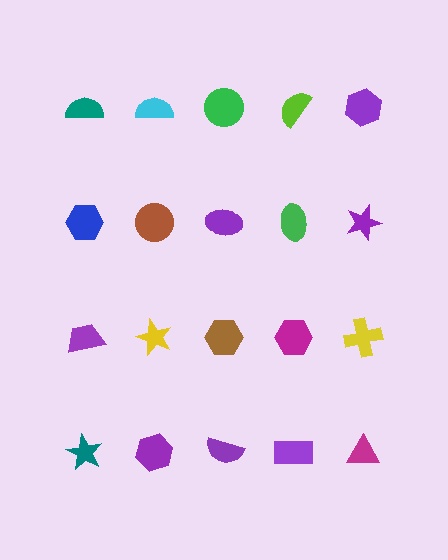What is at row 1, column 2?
A cyan semicircle.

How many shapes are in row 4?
5 shapes.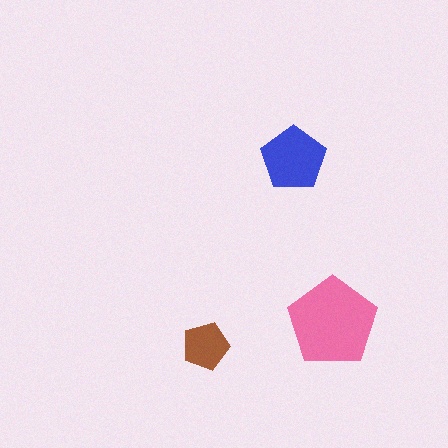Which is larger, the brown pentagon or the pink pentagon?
The pink one.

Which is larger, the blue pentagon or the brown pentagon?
The blue one.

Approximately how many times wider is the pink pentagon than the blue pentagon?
About 1.5 times wider.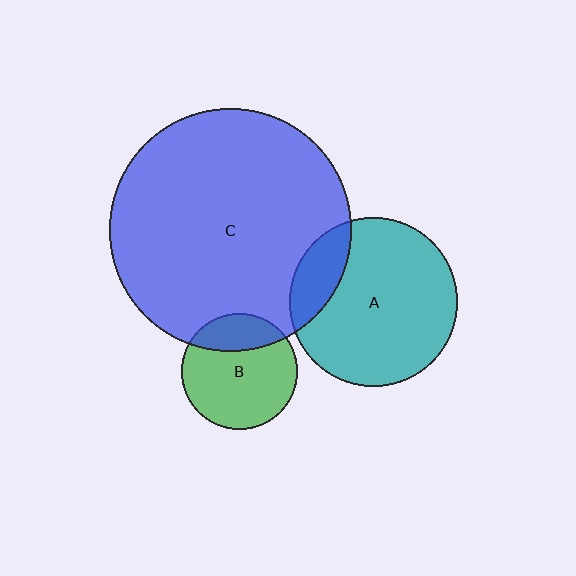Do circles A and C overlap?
Yes.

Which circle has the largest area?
Circle C (blue).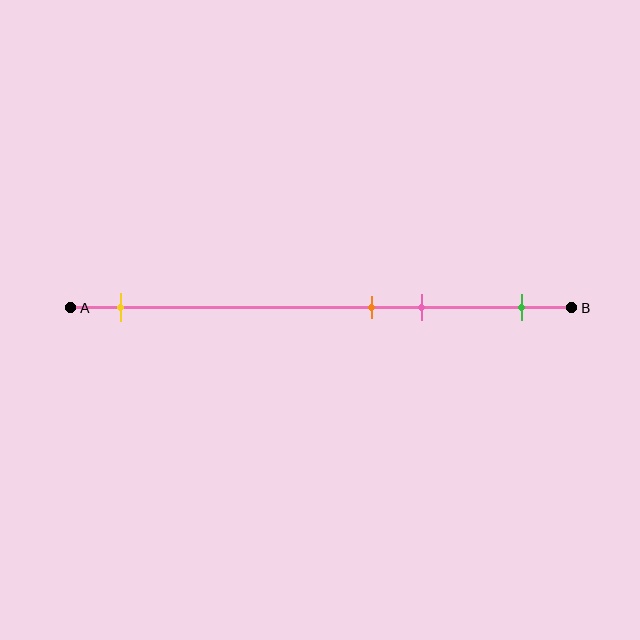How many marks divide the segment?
There are 4 marks dividing the segment.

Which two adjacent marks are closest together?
The orange and pink marks are the closest adjacent pair.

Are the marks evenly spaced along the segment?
No, the marks are not evenly spaced.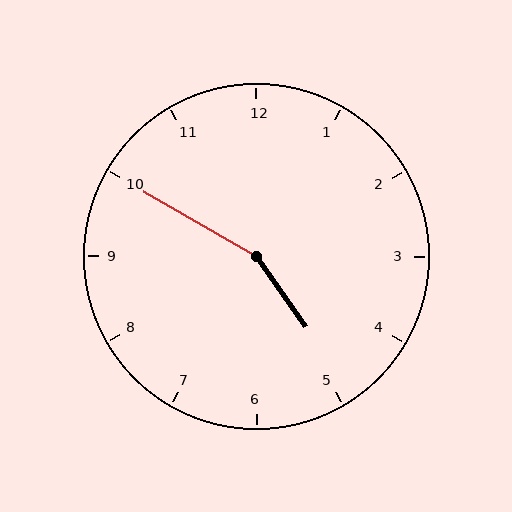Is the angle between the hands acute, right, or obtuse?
It is obtuse.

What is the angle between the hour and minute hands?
Approximately 155 degrees.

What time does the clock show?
4:50.